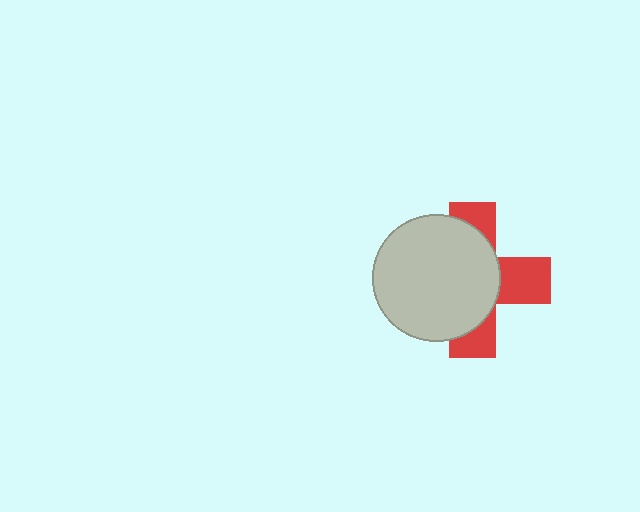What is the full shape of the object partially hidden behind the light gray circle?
The partially hidden object is a red cross.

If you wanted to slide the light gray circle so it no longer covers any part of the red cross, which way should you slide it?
Slide it left — that is the most direct way to separate the two shapes.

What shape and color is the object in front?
The object in front is a light gray circle.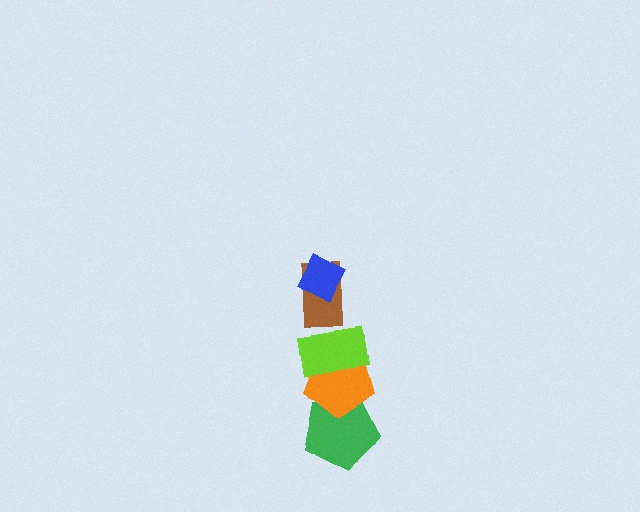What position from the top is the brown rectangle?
The brown rectangle is 2nd from the top.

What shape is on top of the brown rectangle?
The blue diamond is on top of the brown rectangle.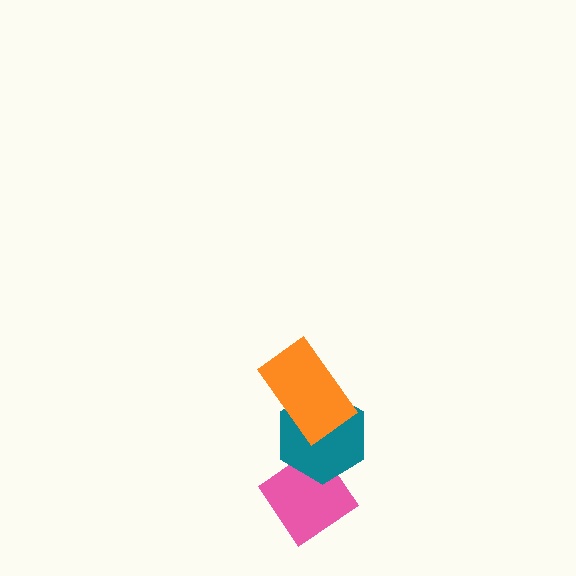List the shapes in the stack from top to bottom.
From top to bottom: the orange rectangle, the teal hexagon, the pink diamond.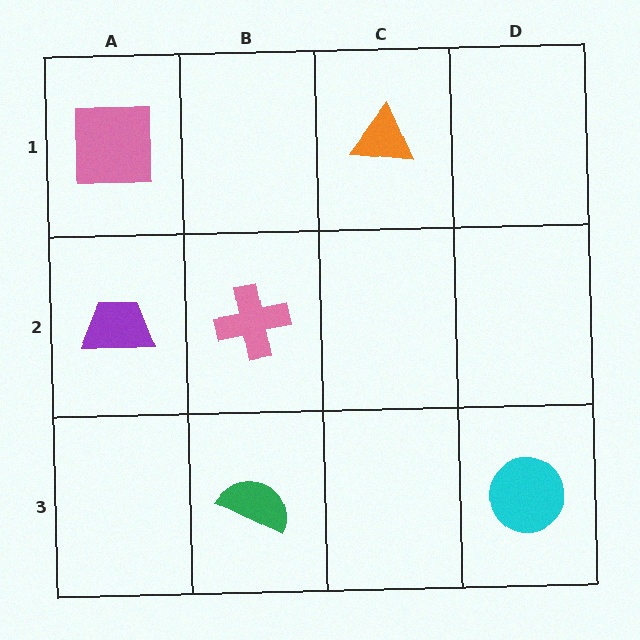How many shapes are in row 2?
2 shapes.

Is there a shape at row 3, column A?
No, that cell is empty.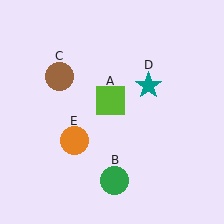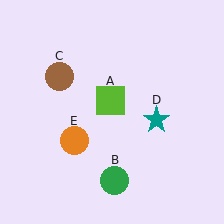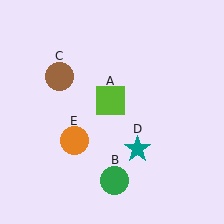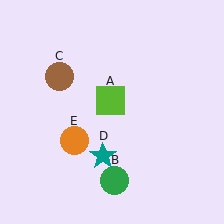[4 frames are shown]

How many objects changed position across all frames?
1 object changed position: teal star (object D).